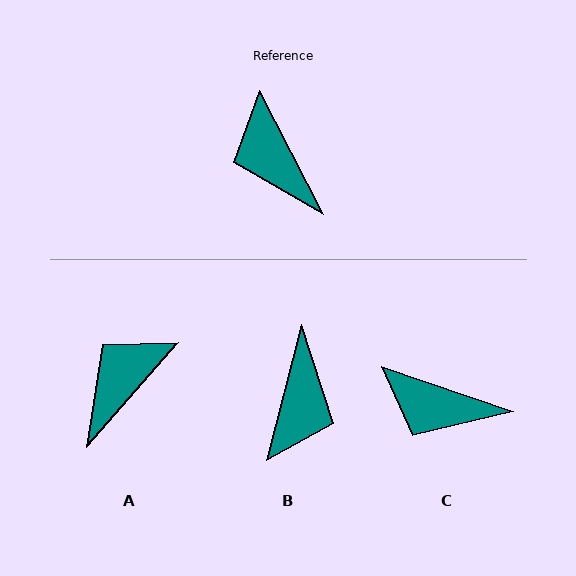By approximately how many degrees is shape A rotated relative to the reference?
Approximately 69 degrees clockwise.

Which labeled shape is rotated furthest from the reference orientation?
B, about 138 degrees away.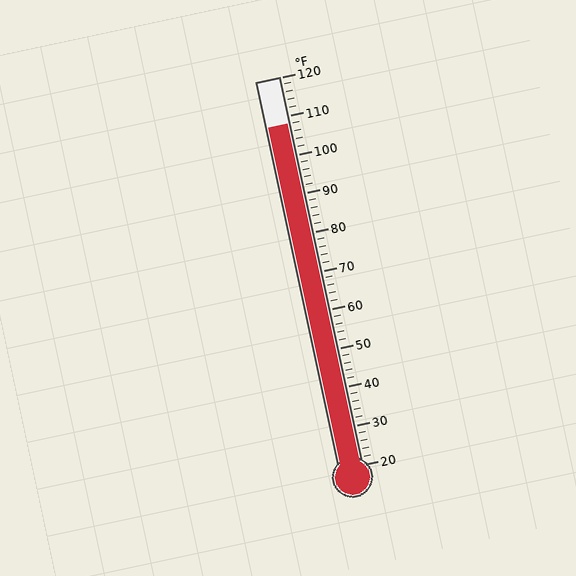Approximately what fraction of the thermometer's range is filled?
The thermometer is filled to approximately 90% of its range.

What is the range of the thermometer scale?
The thermometer scale ranges from 20°F to 120°F.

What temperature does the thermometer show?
The thermometer shows approximately 108°F.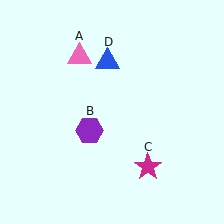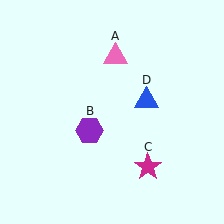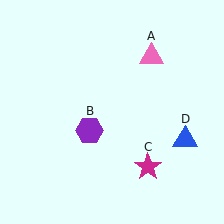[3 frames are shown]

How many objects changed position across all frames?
2 objects changed position: pink triangle (object A), blue triangle (object D).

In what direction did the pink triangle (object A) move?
The pink triangle (object A) moved right.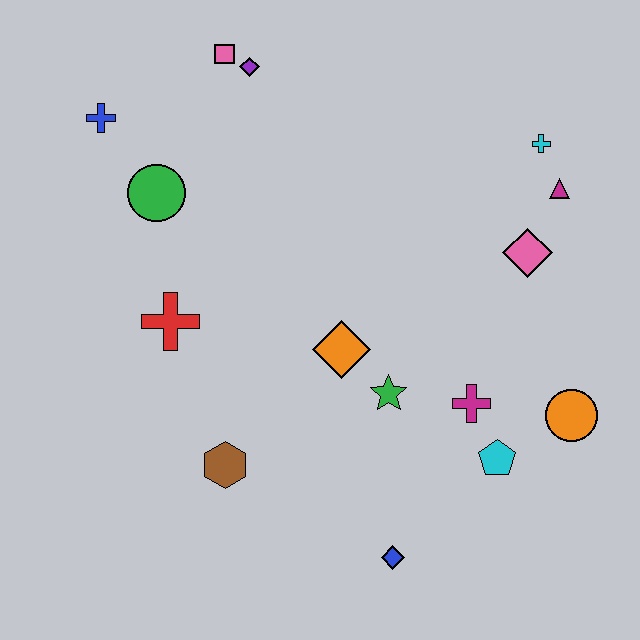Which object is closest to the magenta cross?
The cyan pentagon is closest to the magenta cross.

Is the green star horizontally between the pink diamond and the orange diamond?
Yes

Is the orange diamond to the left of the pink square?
No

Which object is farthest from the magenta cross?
The blue cross is farthest from the magenta cross.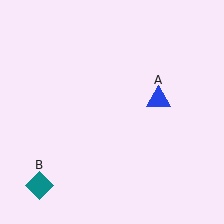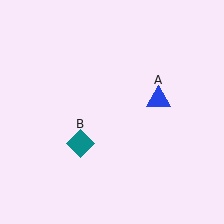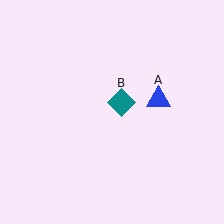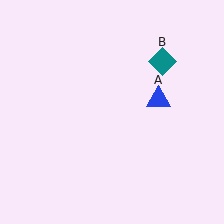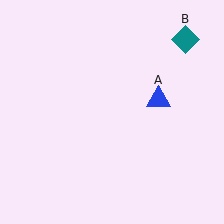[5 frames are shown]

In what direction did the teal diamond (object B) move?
The teal diamond (object B) moved up and to the right.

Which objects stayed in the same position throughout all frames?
Blue triangle (object A) remained stationary.